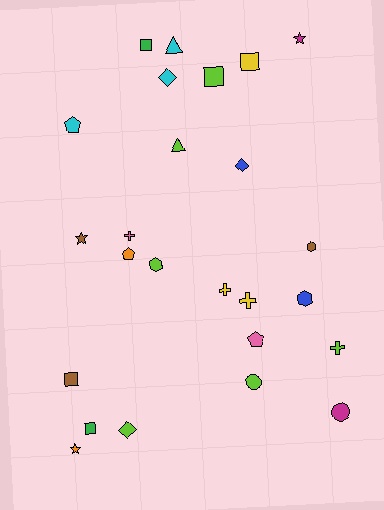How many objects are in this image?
There are 25 objects.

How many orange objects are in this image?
There are 2 orange objects.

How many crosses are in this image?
There are 4 crosses.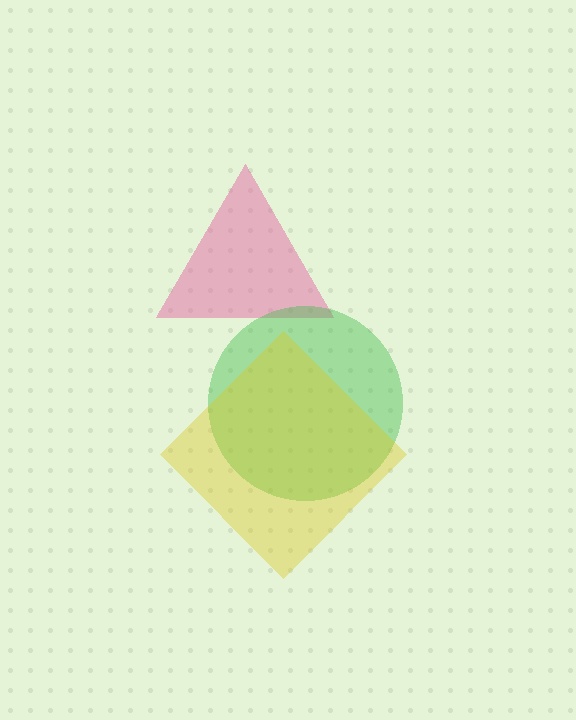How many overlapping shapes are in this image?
There are 3 overlapping shapes in the image.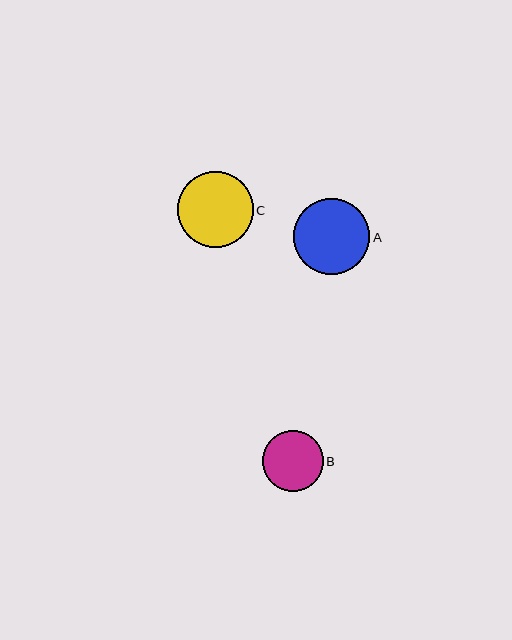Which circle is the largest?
Circle A is the largest with a size of approximately 77 pixels.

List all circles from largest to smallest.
From largest to smallest: A, C, B.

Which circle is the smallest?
Circle B is the smallest with a size of approximately 61 pixels.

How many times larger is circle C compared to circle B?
Circle C is approximately 1.3 times the size of circle B.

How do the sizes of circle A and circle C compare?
Circle A and circle C are approximately the same size.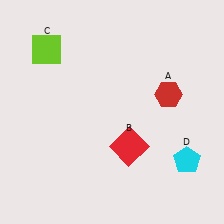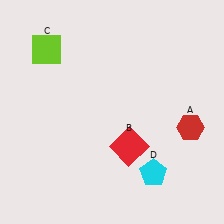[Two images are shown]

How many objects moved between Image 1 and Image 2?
2 objects moved between the two images.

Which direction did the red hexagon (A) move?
The red hexagon (A) moved down.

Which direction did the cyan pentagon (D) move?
The cyan pentagon (D) moved left.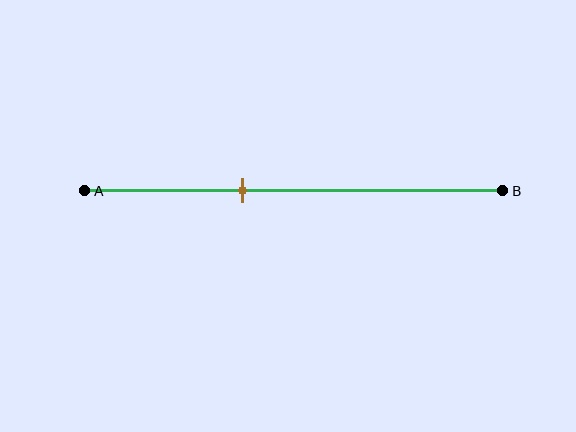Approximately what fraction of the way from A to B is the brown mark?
The brown mark is approximately 40% of the way from A to B.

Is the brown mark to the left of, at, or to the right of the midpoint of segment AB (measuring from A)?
The brown mark is to the left of the midpoint of segment AB.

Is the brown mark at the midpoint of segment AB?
No, the mark is at about 40% from A, not at the 50% midpoint.